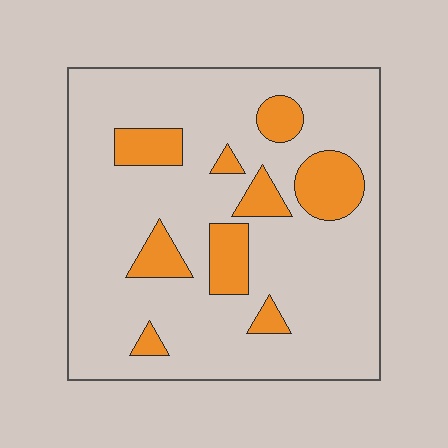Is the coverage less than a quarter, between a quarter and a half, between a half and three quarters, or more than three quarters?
Less than a quarter.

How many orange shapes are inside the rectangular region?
9.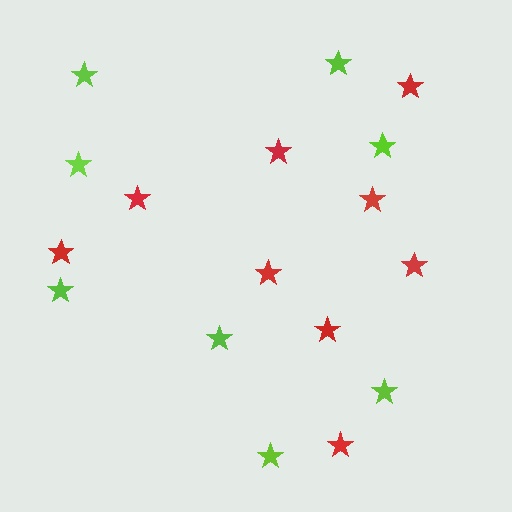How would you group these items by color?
There are 2 groups: one group of red stars (9) and one group of lime stars (8).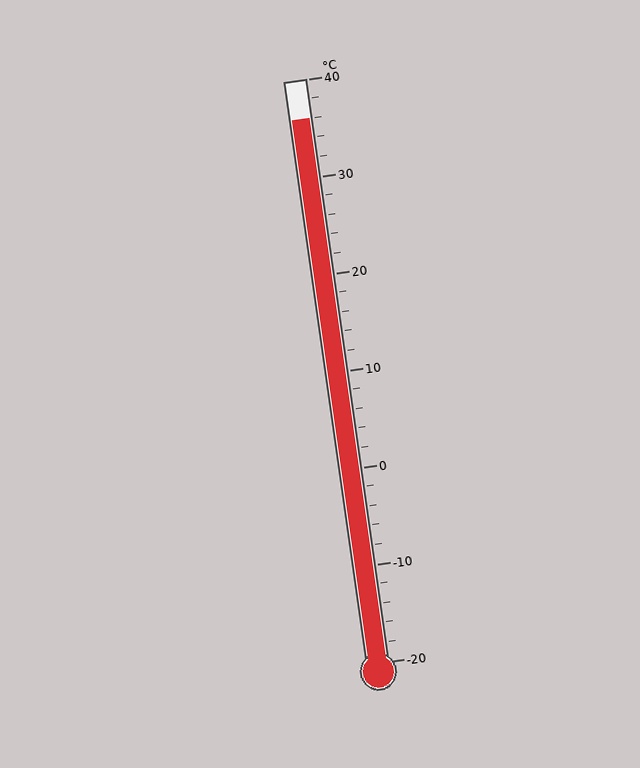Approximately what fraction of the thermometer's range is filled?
The thermometer is filled to approximately 95% of its range.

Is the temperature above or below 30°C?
The temperature is above 30°C.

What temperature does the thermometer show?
The thermometer shows approximately 36°C.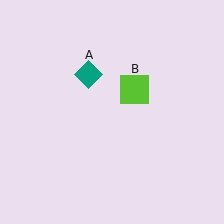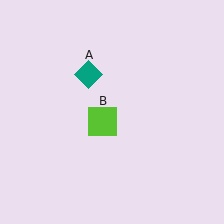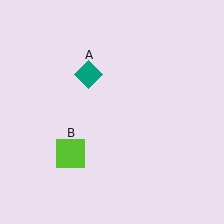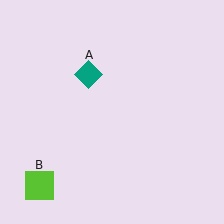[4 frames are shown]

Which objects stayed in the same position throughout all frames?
Teal diamond (object A) remained stationary.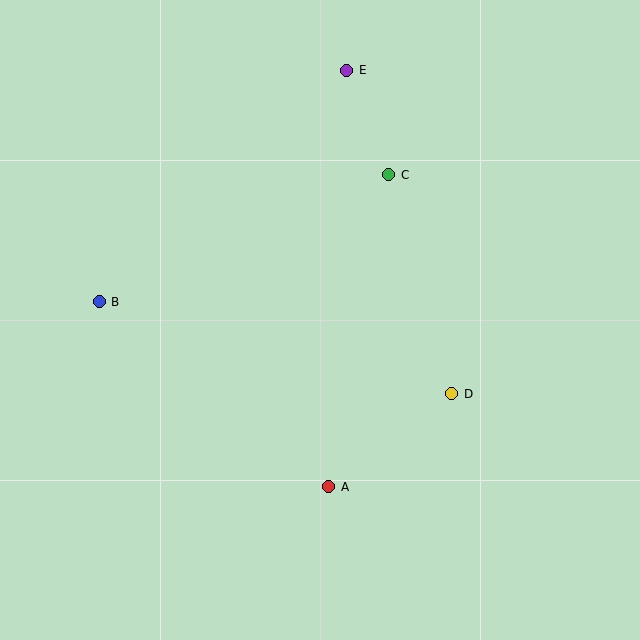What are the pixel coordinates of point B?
Point B is at (99, 302).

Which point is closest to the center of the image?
Point D at (452, 394) is closest to the center.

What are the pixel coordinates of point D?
Point D is at (452, 394).